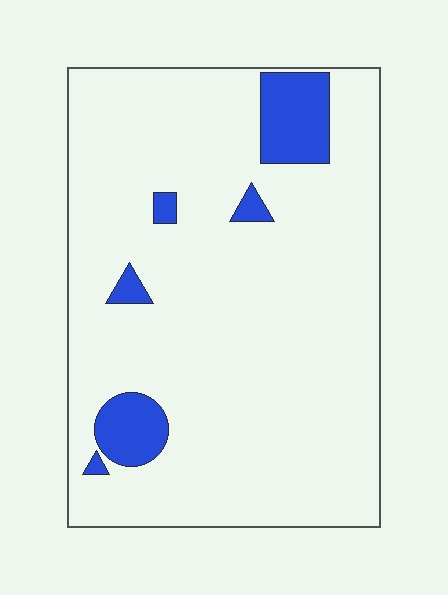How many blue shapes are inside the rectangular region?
6.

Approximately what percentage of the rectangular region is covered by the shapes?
Approximately 10%.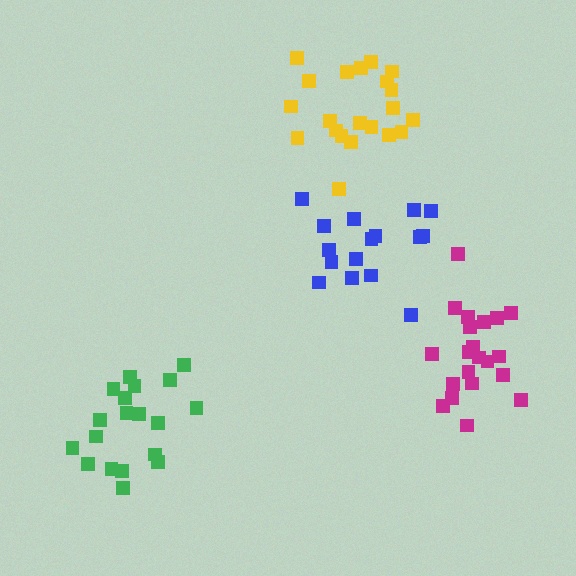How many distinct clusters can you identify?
There are 4 distinct clusters.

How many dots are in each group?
Group 1: 21 dots, Group 2: 21 dots, Group 3: 16 dots, Group 4: 19 dots (77 total).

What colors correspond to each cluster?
The clusters are colored: yellow, magenta, blue, green.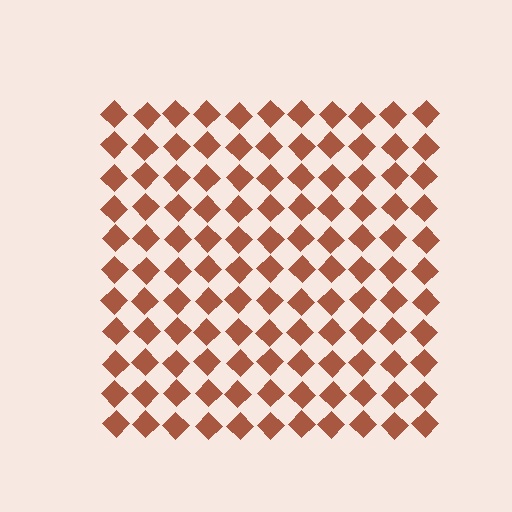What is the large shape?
The large shape is a square.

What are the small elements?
The small elements are diamonds.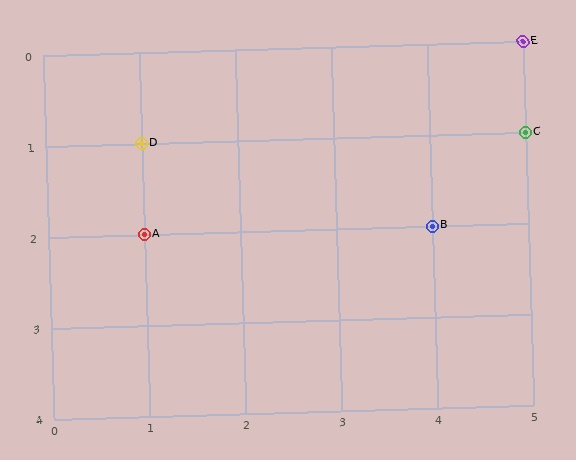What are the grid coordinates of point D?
Point D is at grid coordinates (1, 1).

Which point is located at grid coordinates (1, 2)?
Point A is at (1, 2).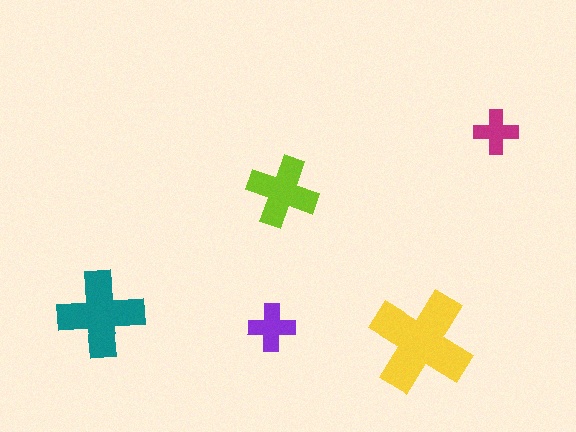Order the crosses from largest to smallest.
the yellow one, the teal one, the lime one, the purple one, the magenta one.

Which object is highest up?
The magenta cross is topmost.